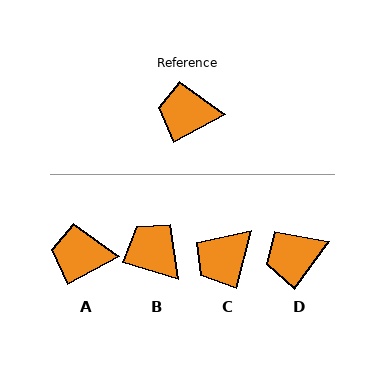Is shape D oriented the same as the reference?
No, it is off by about 26 degrees.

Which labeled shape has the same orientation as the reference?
A.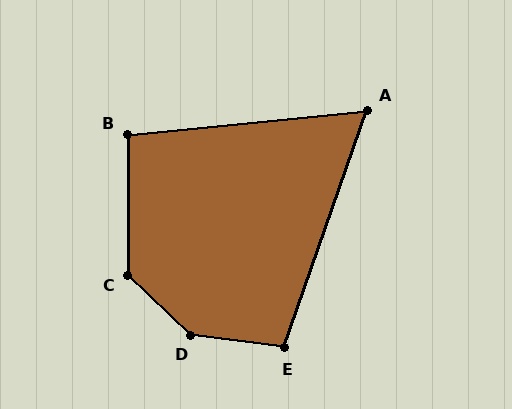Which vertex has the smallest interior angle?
A, at approximately 65 degrees.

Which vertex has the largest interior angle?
D, at approximately 144 degrees.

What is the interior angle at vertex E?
Approximately 102 degrees (obtuse).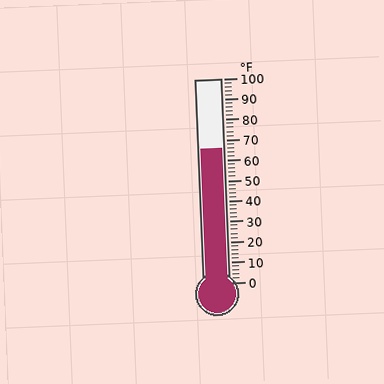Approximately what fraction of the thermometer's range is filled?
The thermometer is filled to approximately 65% of its range.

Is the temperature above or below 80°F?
The temperature is below 80°F.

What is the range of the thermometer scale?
The thermometer scale ranges from 0°F to 100°F.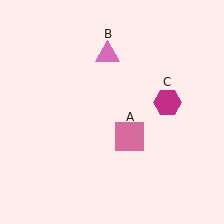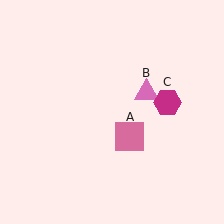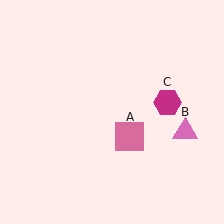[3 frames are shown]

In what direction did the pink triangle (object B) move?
The pink triangle (object B) moved down and to the right.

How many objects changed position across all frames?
1 object changed position: pink triangle (object B).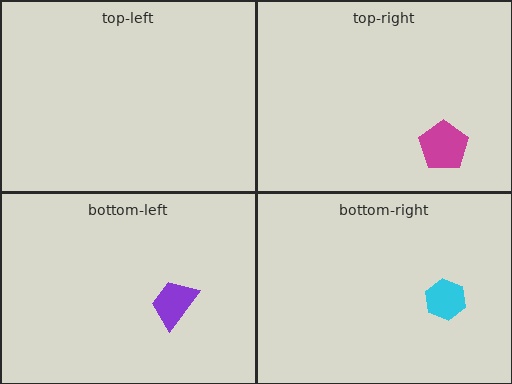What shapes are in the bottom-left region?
The purple trapezoid.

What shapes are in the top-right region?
The magenta pentagon.